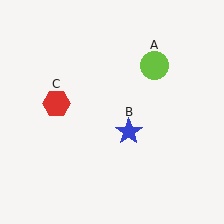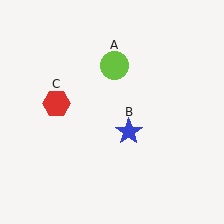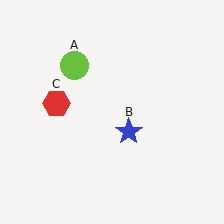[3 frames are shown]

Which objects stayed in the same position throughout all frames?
Blue star (object B) and red hexagon (object C) remained stationary.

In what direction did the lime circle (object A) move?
The lime circle (object A) moved left.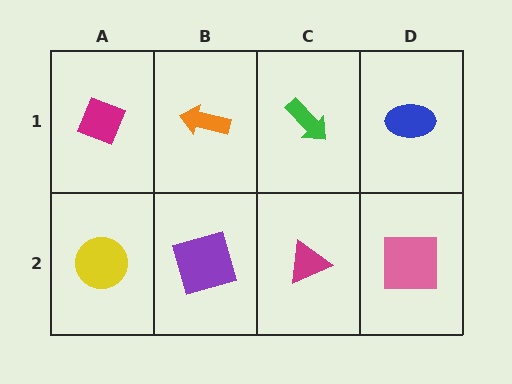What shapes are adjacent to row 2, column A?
A magenta diamond (row 1, column A), a purple square (row 2, column B).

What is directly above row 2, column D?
A blue ellipse.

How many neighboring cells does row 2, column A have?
2.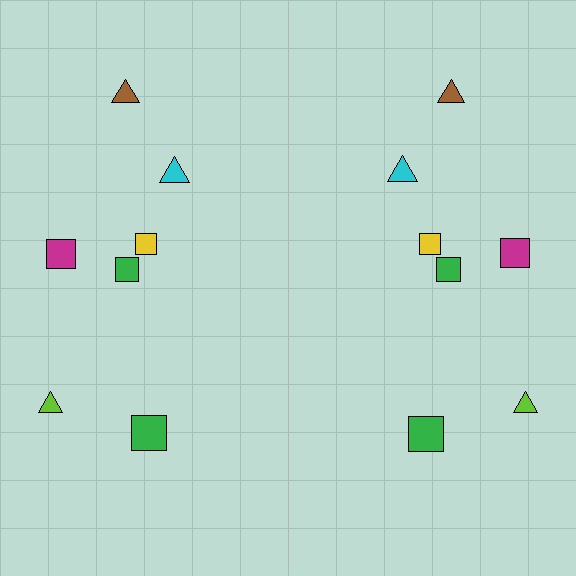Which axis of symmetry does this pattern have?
The pattern has a vertical axis of symmetry running through the center of the image.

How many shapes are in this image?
There are 14 shapes in this image.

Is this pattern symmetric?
Yes, this pattern has bilateral (reflection) symmetry.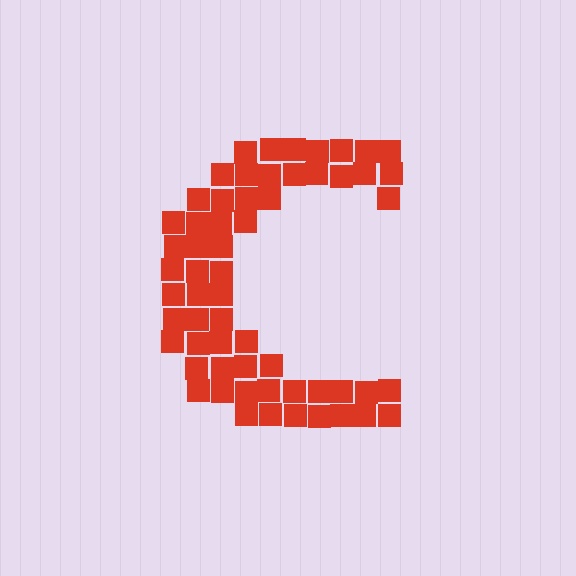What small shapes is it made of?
It is made of small squares.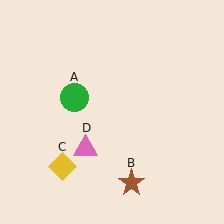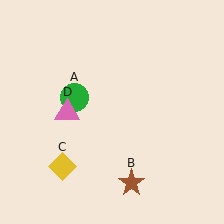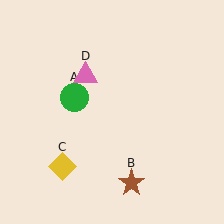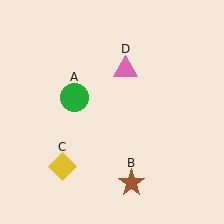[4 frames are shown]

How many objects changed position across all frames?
1 object changed position: pink triangle (object D).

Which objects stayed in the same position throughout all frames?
Green circle (object A) and brown star (object B) and yellow diamond (object C) remained stationary.